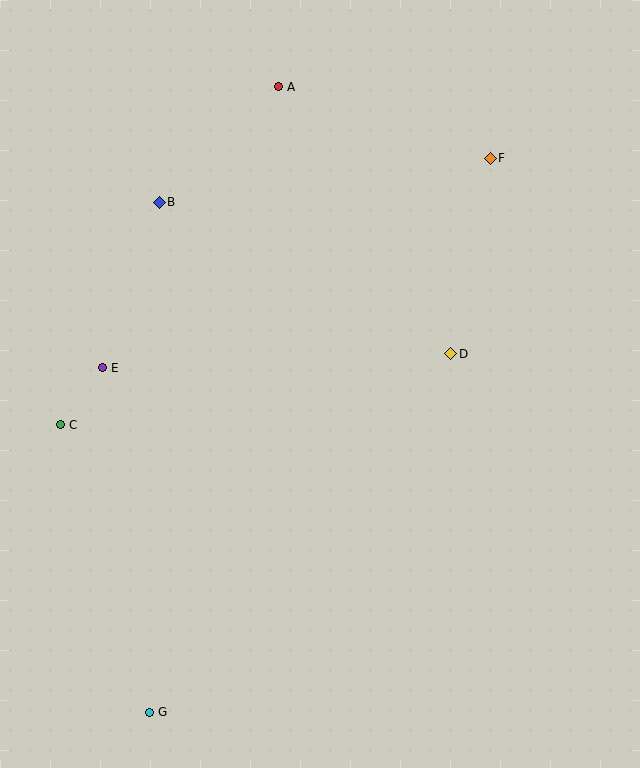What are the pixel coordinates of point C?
Point C is at (61, 425).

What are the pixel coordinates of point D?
Point D is at (451, 354).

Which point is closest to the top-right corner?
Point F is closest to the top-right corner.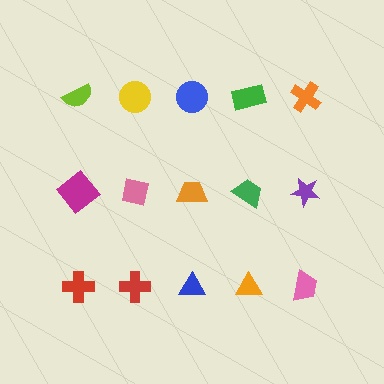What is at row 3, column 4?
An orange triangle.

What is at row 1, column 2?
A yellow circle.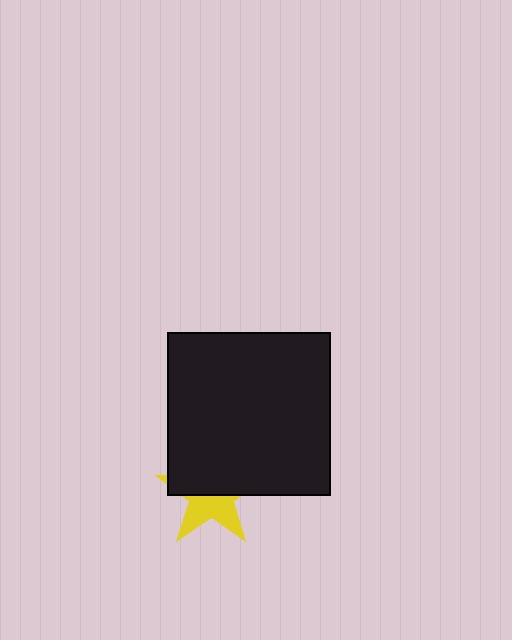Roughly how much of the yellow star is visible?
About half of it is visible (roughly 45%).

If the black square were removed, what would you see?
You would see the complete yellow star.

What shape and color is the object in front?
The object in front is a black square.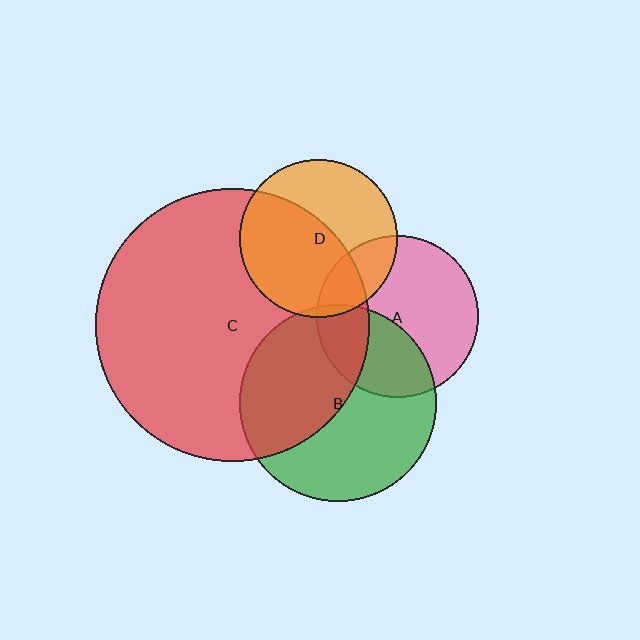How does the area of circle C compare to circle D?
Approximately 3.0 times.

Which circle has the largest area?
Circle C (red).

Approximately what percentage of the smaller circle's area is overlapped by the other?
Approximately 45%.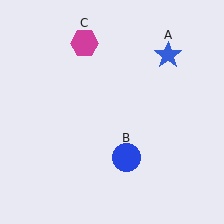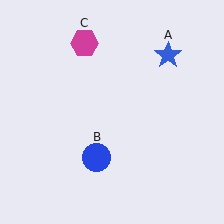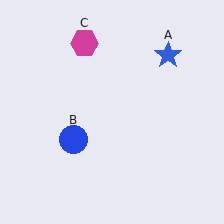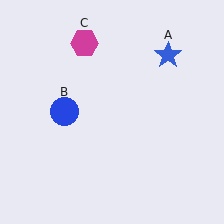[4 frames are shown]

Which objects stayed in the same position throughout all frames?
Blue star (object A) and magenta hexagon (object C) remained stationary.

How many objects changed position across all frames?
1 object changed position: blue circle (object B).